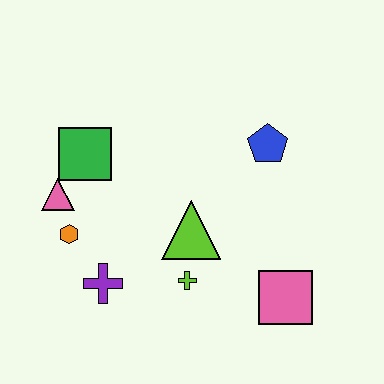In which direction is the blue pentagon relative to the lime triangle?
The blue pentagon is above the lime triangle.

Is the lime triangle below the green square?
Yes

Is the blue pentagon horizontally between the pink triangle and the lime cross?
No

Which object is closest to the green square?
The pink triangle is closest to the green square.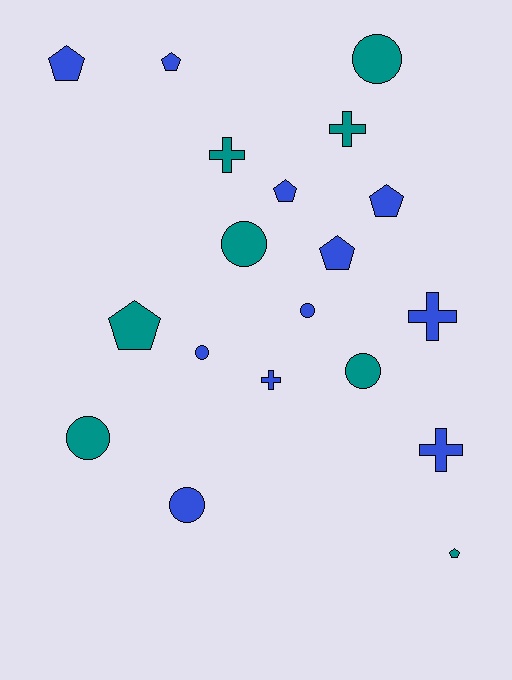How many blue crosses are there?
There are 3 blue crosses.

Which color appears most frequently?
Blue, with 11 objects.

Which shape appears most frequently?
Pentagon, with 7 objects.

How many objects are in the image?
There are 19 objects.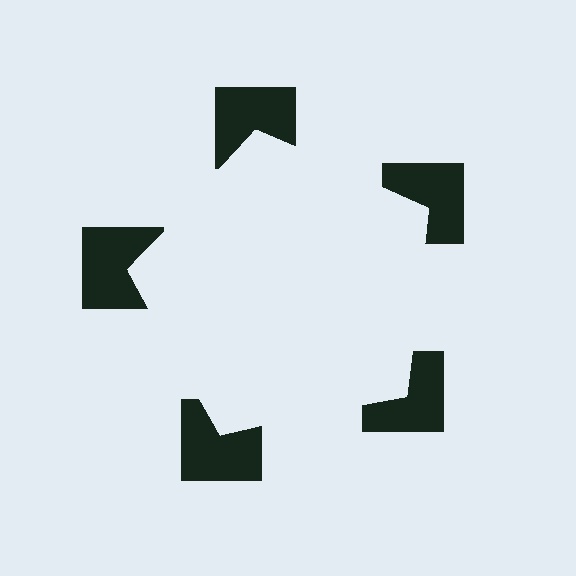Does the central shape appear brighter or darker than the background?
It typically appears slightly brighter than the background, even though no actual brightness change is drawn.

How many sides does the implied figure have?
5 sides.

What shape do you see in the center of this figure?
An illusory pentagon — its edges are inferred from the aligned wedge cuts in the notched squares, not physically drawn.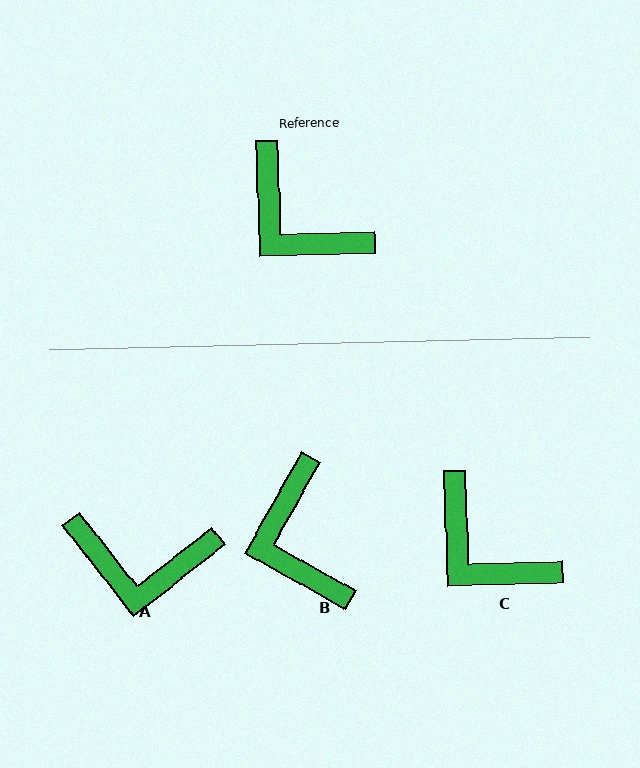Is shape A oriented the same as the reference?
No, it is off by about 36 degrees.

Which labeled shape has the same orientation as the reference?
C.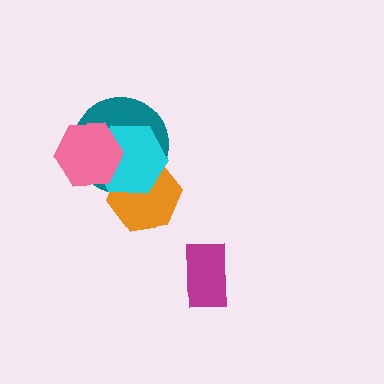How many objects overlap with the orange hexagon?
2 objects overlap with the orange hexagon.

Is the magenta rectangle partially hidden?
No, no other shape covers it.